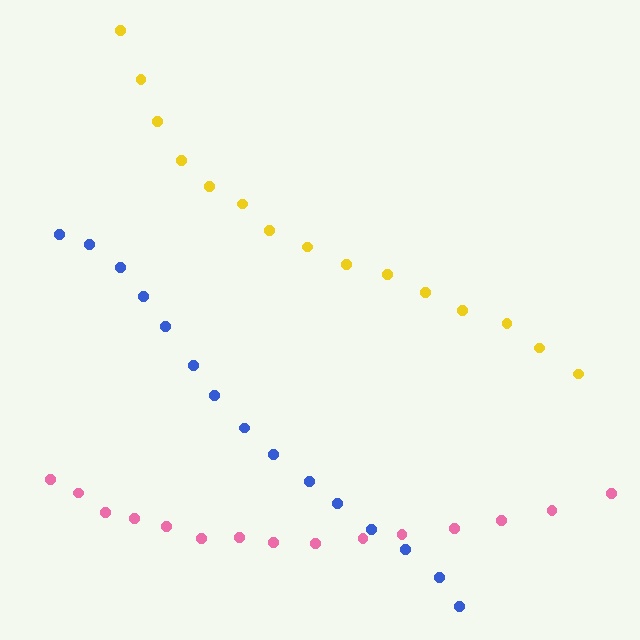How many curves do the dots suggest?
There are 3 distinct paths.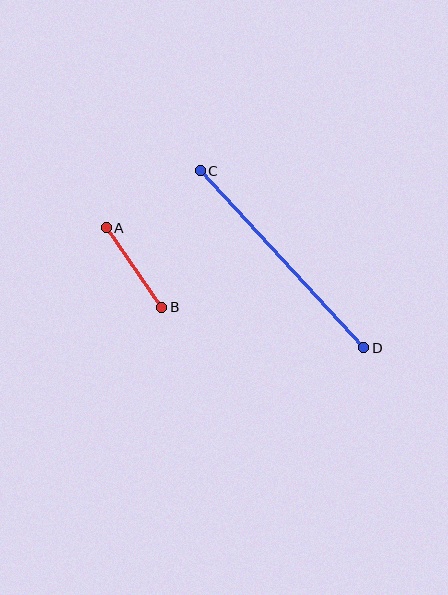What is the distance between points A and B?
The distance is approximately 97 pixels.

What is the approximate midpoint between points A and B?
The midpoint is at approximately (134, 268) pixels.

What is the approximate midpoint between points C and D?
The midpoint is at approximately (282, 259) pixels.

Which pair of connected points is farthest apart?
Points C and D are farthest apart.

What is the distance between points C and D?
The distance is approximately 241 pixels.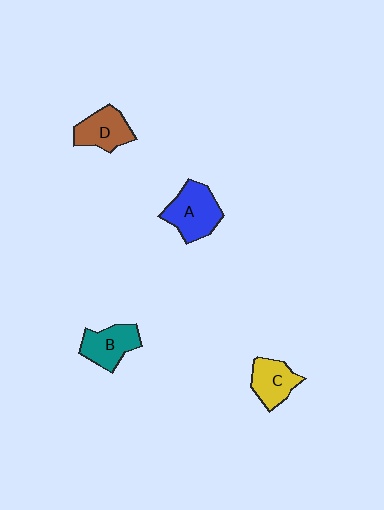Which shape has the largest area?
Shape A (blue).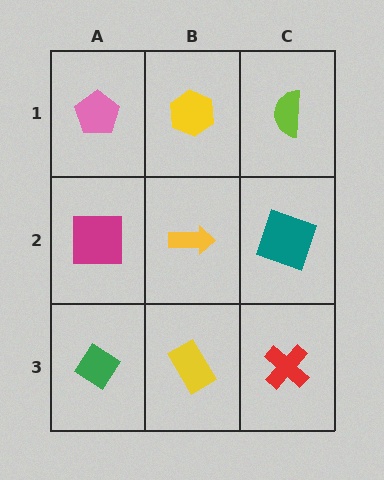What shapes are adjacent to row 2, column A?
A pink pentagon (row 1, column A), a green diamond (row 3, column A), a yellow arrow (row 2, column B).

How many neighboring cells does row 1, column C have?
2.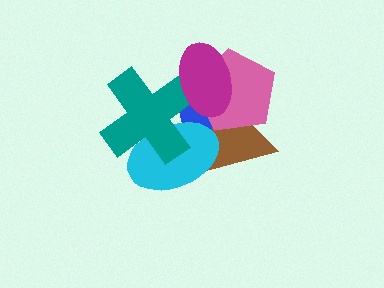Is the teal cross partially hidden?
Yes, it is partially covered by another shape.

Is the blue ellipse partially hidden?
Yes, it is partially covered by another shape.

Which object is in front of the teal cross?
The magenta ellipse is in front of the teal cross.